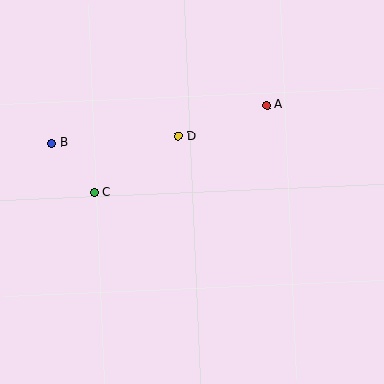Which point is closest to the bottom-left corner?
Point C is closest to the bottom-left corner.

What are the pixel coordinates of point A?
Point A is at (267, 105).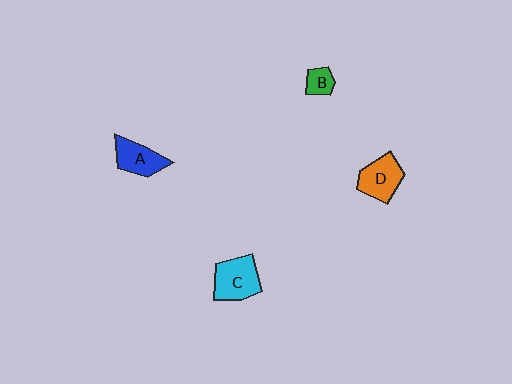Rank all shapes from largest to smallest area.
From largest to smallest: C (cyan), D (orange), A (blue), B (green).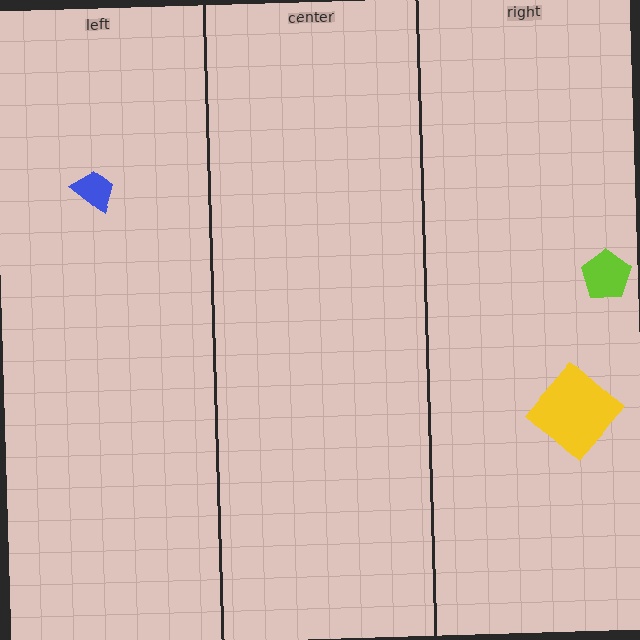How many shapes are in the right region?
2.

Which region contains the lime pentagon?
The right region.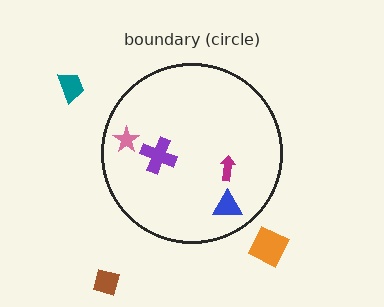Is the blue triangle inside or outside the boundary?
Inside.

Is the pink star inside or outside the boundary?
Inside.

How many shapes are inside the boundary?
4 inside, 3 outside.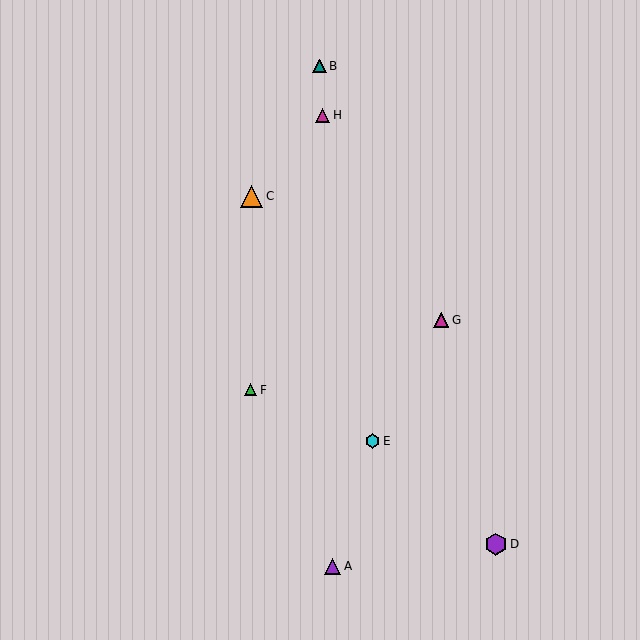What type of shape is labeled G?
Shape G is a magenta triangle.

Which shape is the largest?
The purple hexagon (labeled D) is the largest.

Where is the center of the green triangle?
The center of the green triangle is at (251, 390).